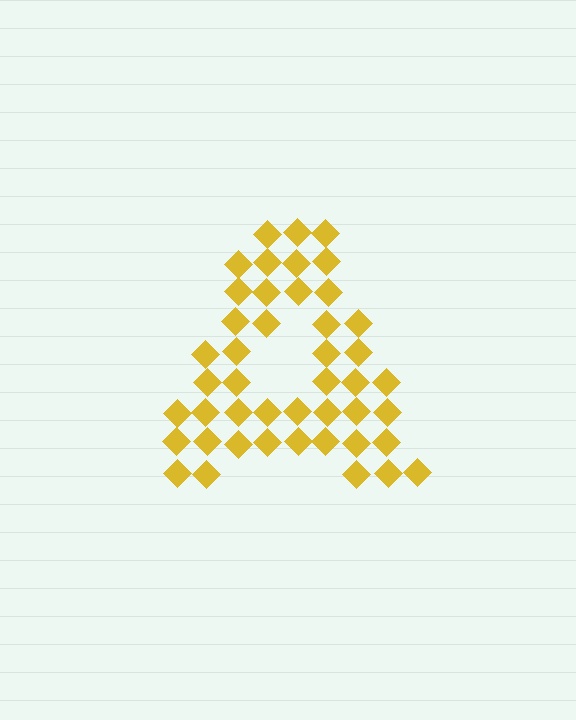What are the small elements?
The small elements are diamonds.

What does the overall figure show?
The overall figure shows the letter A.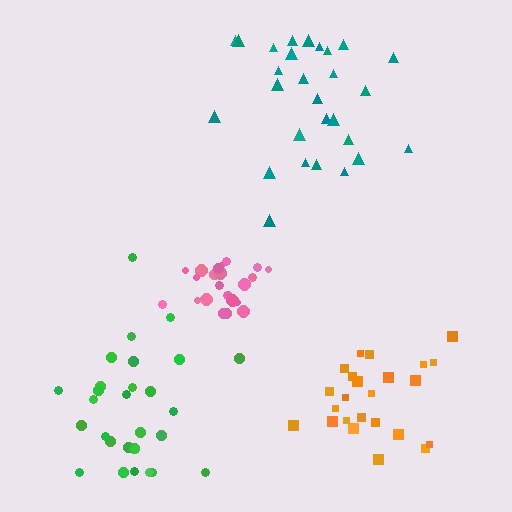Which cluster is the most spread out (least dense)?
Teal.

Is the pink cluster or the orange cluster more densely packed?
Pink.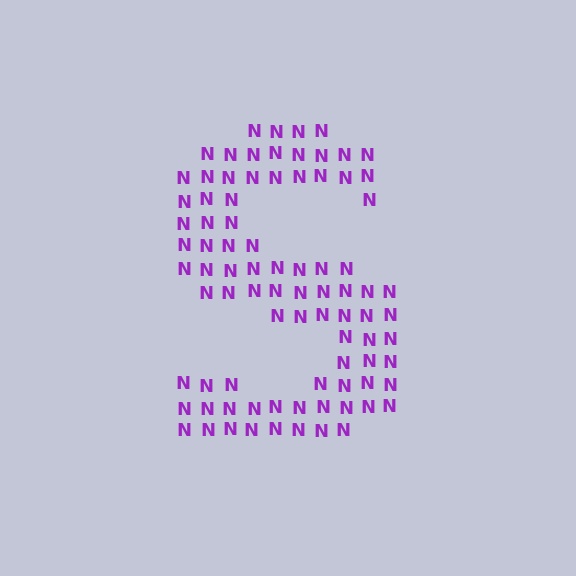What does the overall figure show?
The overall figure shows the letter S.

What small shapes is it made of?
It is made of small letter N's.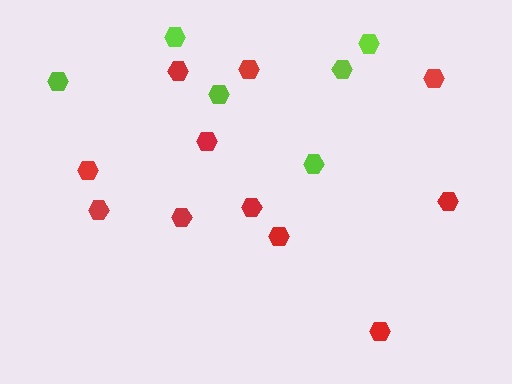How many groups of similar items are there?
There are 2 groups: one group of red hexagons (11) and one group of lime hexagons (6).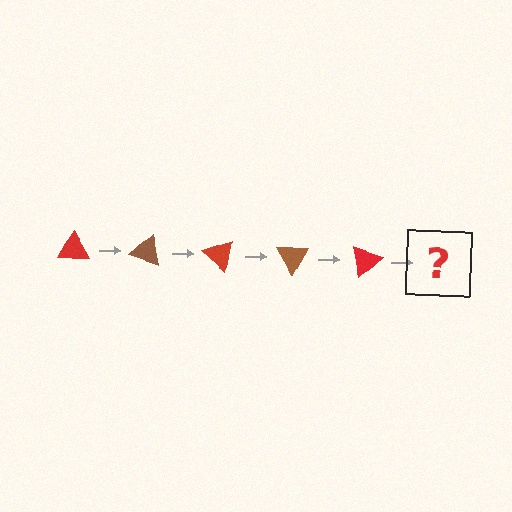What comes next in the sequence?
The next element should be a brown triangle, rotated 100 degrees from the start.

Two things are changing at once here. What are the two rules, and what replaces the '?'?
The two rules are that it rotates 20 degrees each step and the color cycles through red and brown. The '?' should be a brown triangle, rotated 100 degrees from the start.